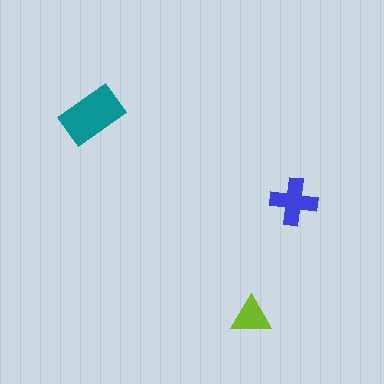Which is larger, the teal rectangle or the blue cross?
The teal rectangle.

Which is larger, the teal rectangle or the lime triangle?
The teal rectangle.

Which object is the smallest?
The lime triangle.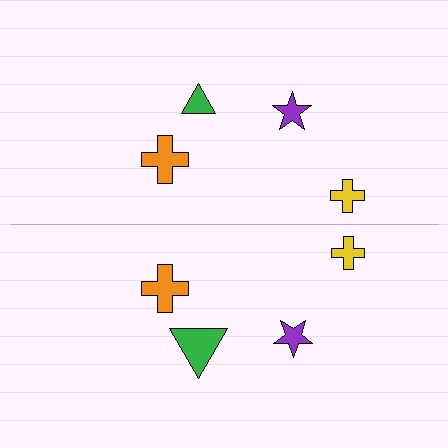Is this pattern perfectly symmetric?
No, the pattern is not perfectly symmetric. The green triangle on the bottom side has a different size than its mirror counterpart.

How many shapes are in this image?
There are 8 shapes in this image.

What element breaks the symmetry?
The green triangle on the bottom side has a different size than its mirror counterpart.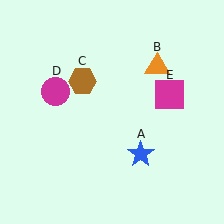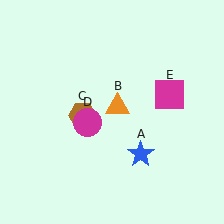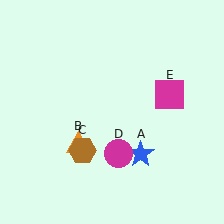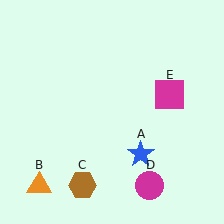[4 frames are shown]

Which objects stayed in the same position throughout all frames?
Blue star (object A) and magenta square (object E) remained stationary.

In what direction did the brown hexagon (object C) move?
The brown hexagon (object C) moved down.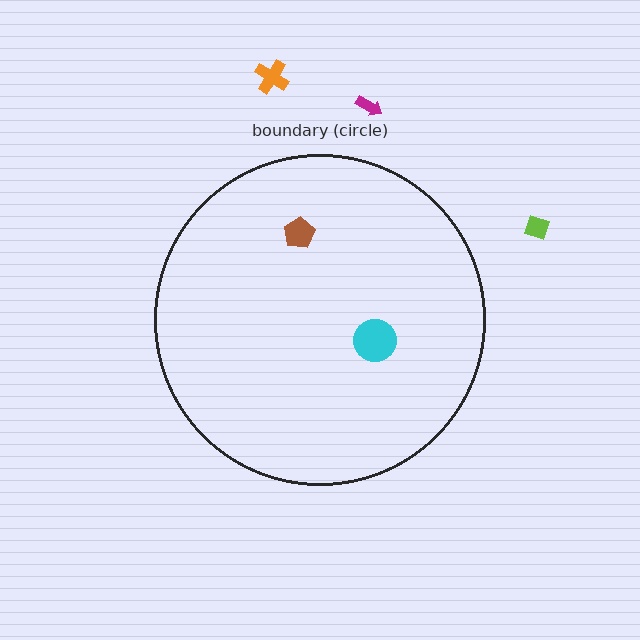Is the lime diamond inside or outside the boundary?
Outside.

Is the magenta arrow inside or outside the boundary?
Outside.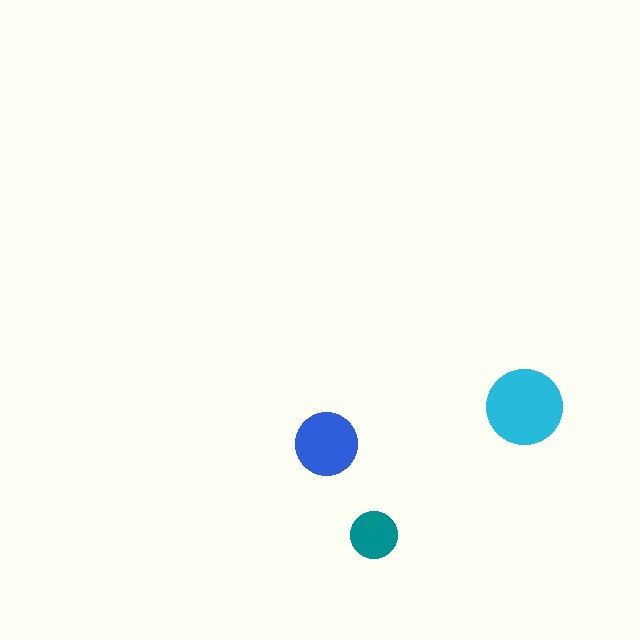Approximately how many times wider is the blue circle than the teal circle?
About 1.5 times wider.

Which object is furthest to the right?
The cyan circle is rightmost.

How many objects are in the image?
There are 3 objects in the image.